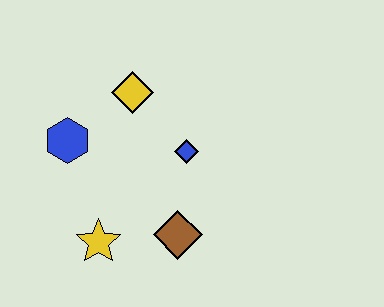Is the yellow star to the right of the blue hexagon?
Yes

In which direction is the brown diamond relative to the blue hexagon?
The brown diamond is to the right of the blue hexagon.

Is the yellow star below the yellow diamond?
Yes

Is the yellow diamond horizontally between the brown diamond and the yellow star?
Yes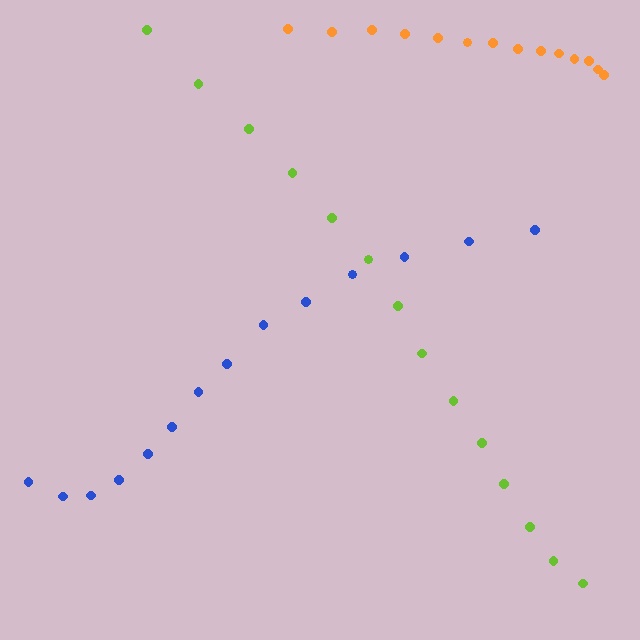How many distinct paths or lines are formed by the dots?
There are 3 distinct paths.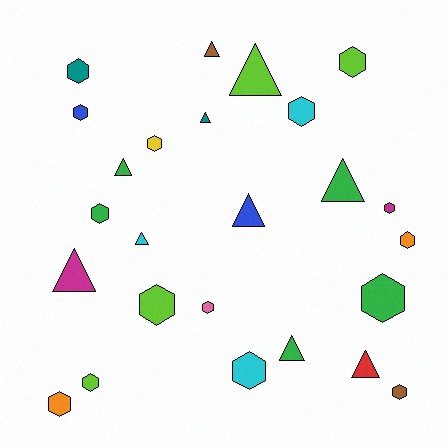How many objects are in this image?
There are 25 objects.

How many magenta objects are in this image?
There are 2 magenta objects.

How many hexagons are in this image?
There are 15 hexagons.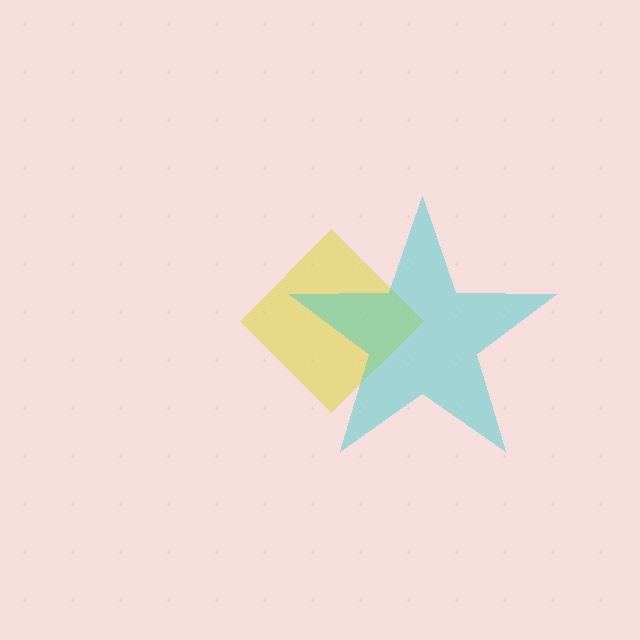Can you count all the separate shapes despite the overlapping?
Yes, there are 2 separate shapes.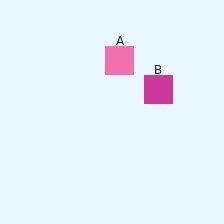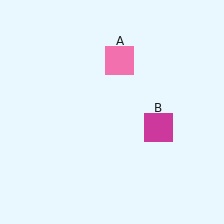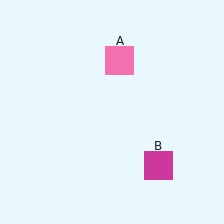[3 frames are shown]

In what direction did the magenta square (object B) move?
The magenta square (object B) moved down.